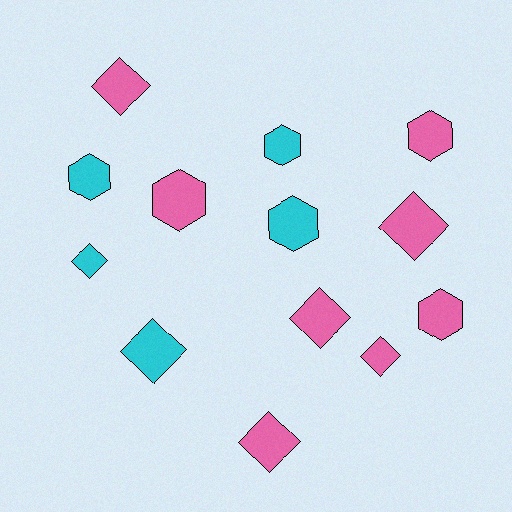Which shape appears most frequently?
Diamond, with 7 objects.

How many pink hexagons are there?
There are 3 pink hexagons.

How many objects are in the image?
There are 13 objects.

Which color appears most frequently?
Pink, with 8 objects.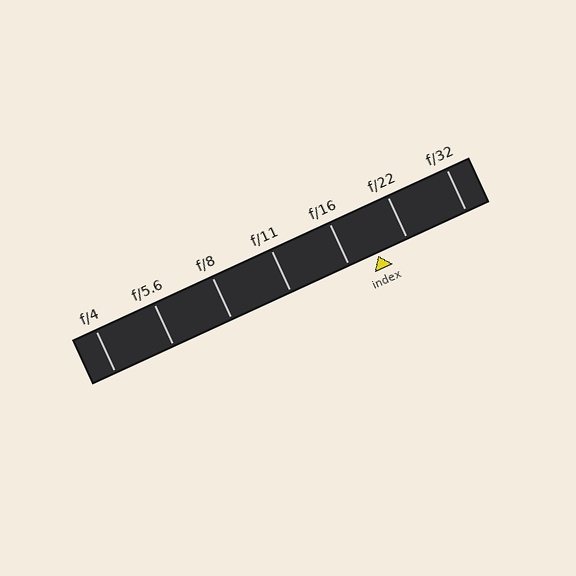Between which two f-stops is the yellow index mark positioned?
The index mark is between f/16 and f/22.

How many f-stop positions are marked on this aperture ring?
There are 7 f-stop positions marked.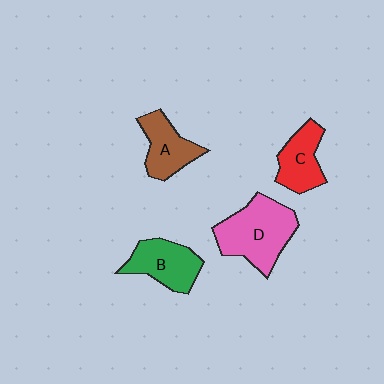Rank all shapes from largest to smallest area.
From largest to smallest: D (pink), B (green), A (brown), C (red).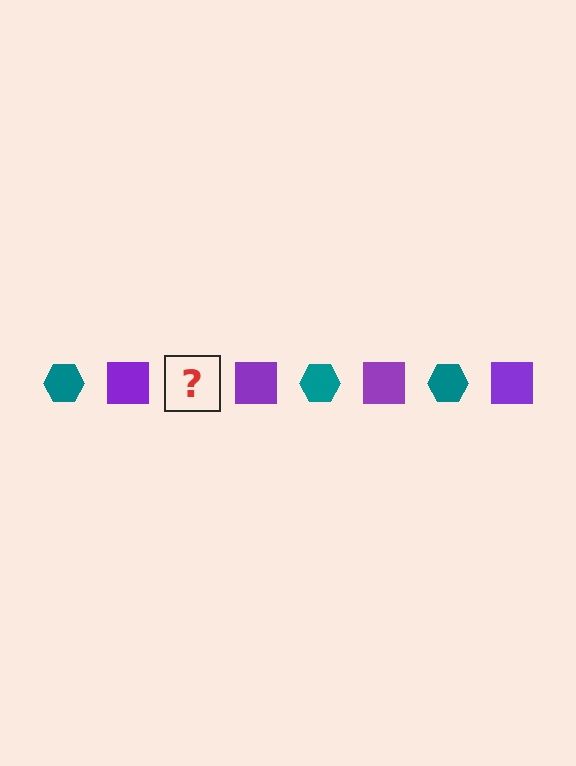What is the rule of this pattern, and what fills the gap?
The rule is that the pattern alternates between teal hexagon and purple square. The gap should be filled with a teal hexagon.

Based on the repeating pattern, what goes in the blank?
The blank should be a teal hexagon.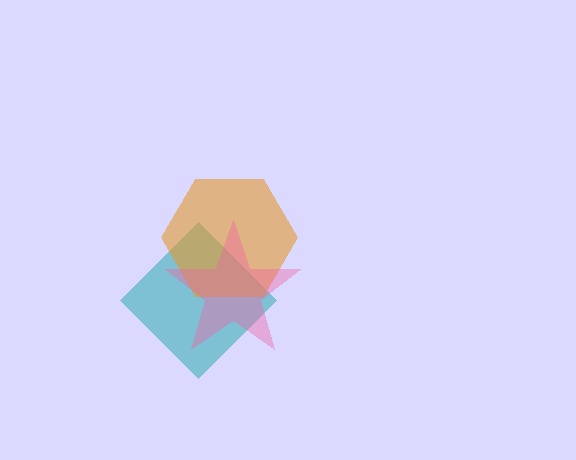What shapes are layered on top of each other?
The layered shapes are: a teal diamond, an orange hexagon, a pink star.